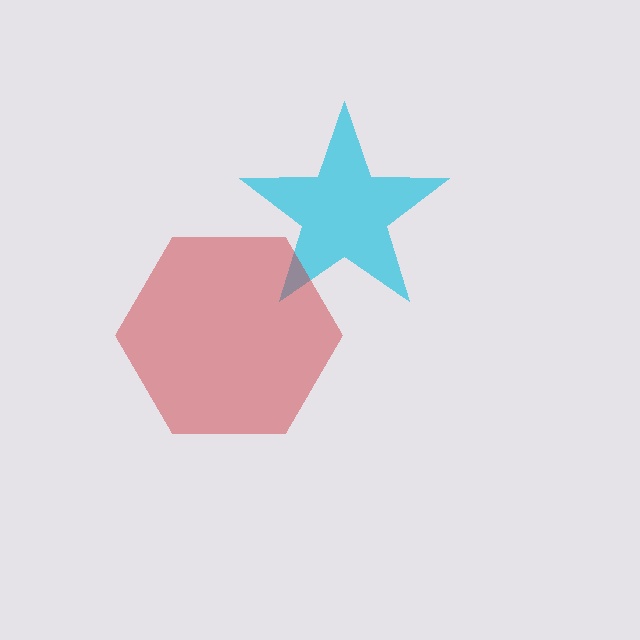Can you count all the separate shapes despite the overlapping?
Yes, there are 2 separate shapes.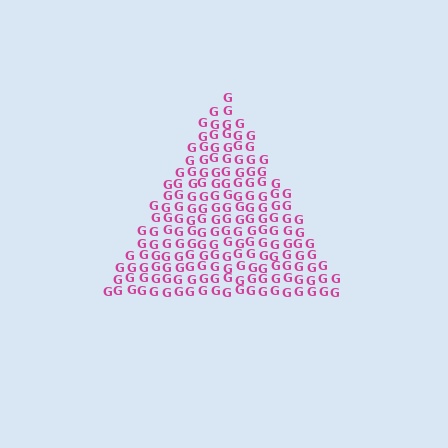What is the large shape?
The large shape is a triangle.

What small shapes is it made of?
It is made of small letter G's.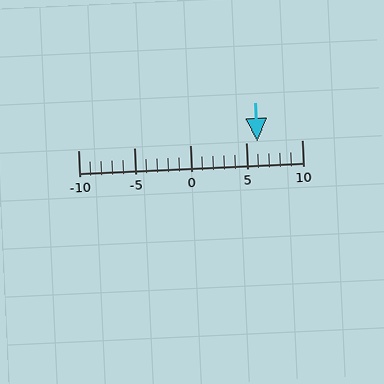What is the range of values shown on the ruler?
The ruler shows values from -10 to 10.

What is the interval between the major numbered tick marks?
The major tick marks are spaced 5 units apart.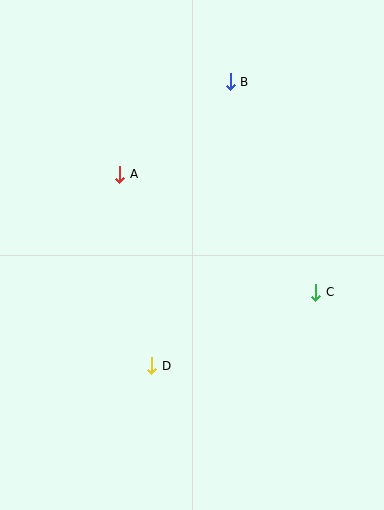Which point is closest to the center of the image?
Point A at (120, 174) is closest to the center.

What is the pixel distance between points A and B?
The distance between A and B is 144 pixels.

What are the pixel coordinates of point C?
Point C is at (316, 292).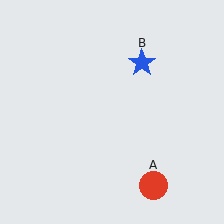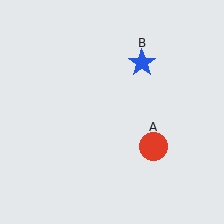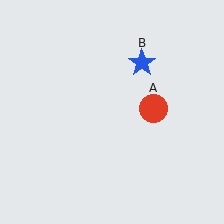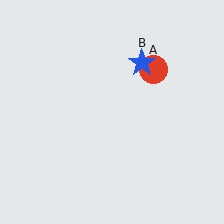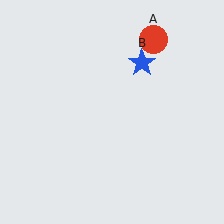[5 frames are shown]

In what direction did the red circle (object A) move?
The red circle (object A) moved up.